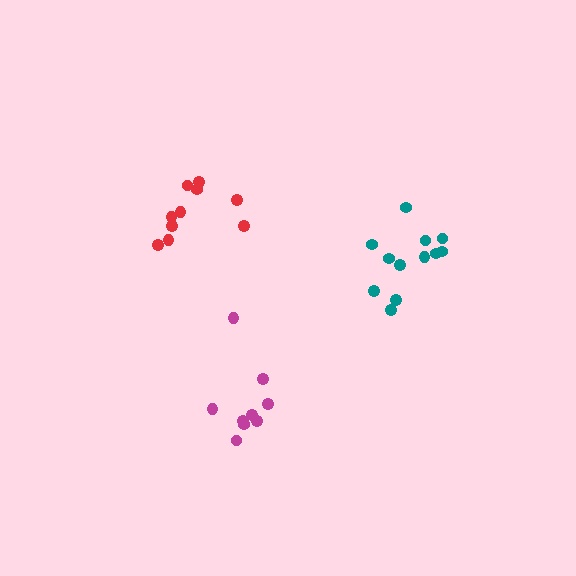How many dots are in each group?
Group 1: 9 dots, Group 2: 12 dots, Group 3: 10 dots (31 total).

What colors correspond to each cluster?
The clusters are colored: magenta, teal, red.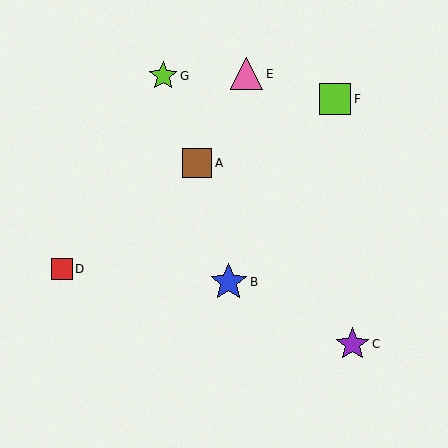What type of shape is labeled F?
Shape F is a lime square.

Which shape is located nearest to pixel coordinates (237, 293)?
The blue star (labeled B) at (229, 282) is nearest to that location.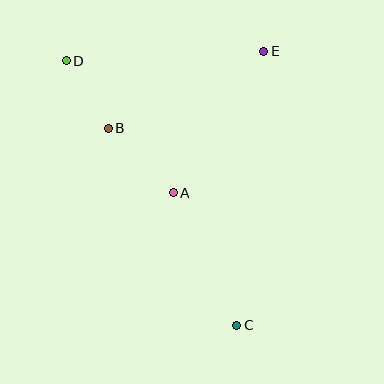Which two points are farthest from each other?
Points C and D are farthest from each other.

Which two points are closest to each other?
Points B and D are closest to each other.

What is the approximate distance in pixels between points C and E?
The distance between C and E is approximately 275 pixels.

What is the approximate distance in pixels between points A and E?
The distance between A and E is approximately 168 pixels.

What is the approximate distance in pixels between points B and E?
The distance between B and E is approximately 174 pixels.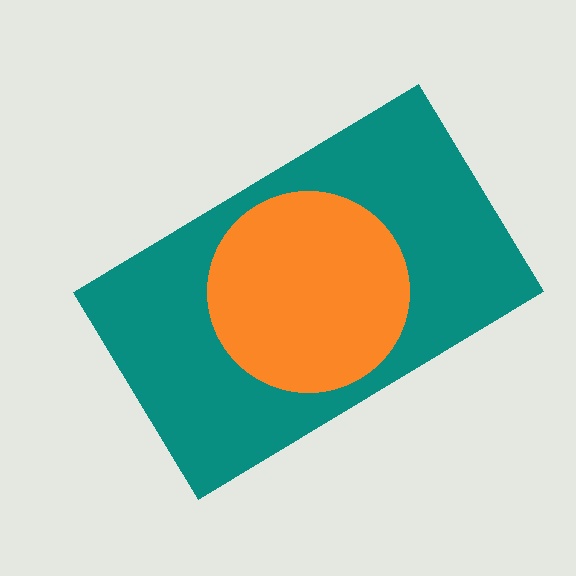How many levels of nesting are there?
2.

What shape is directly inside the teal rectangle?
The orange circle.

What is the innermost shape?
The orange circle.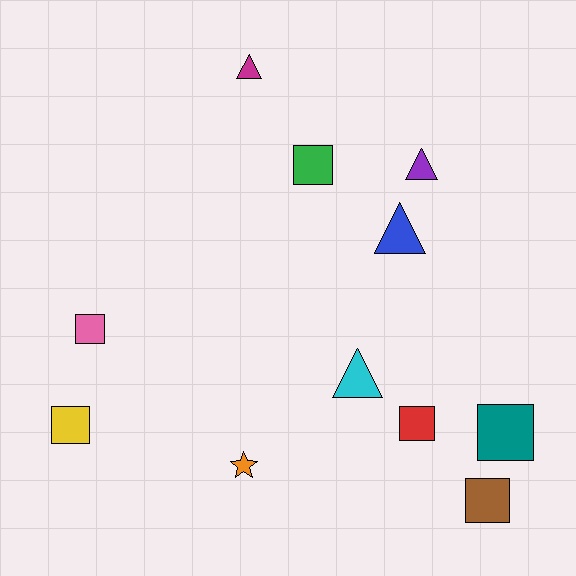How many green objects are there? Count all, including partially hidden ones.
There is 1 green object.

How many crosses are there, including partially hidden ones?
There are no crosses.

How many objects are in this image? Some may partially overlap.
There are 11 objects.